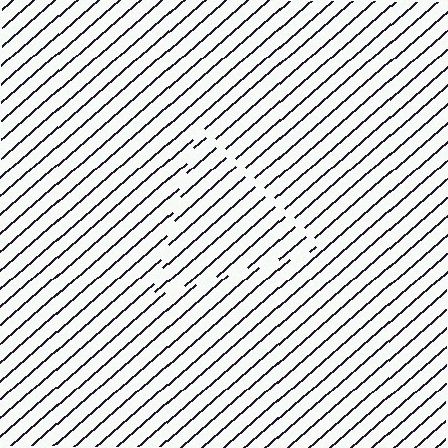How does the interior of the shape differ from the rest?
The interior of the shape contains the same grating, shifted by half a period — the contour is defined by the phase discontinuity where line-ends from the inner and outer gratings abut.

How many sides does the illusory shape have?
3 sides — the line-ends trace a triangle.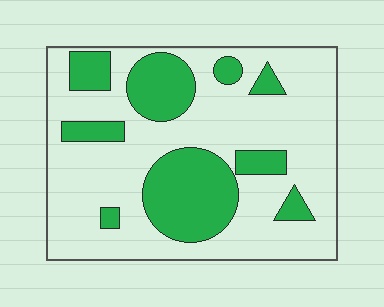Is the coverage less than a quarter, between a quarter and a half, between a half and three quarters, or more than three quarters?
Between a quarter and a half.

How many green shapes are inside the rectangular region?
9.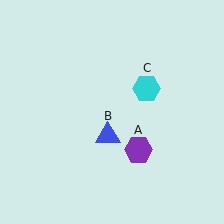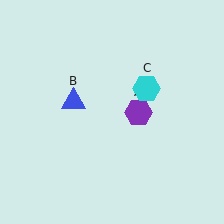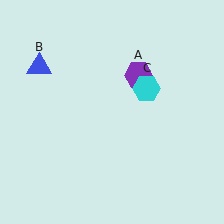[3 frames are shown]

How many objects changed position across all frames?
2 objects changed position: purple hexagon (object A), blue triangle (object B).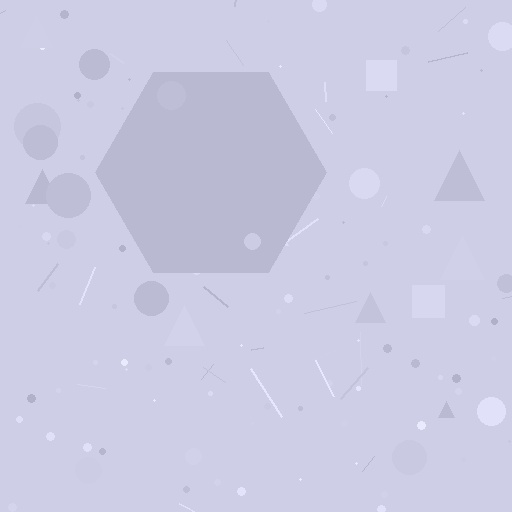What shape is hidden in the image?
A hexagon is hidden in the image.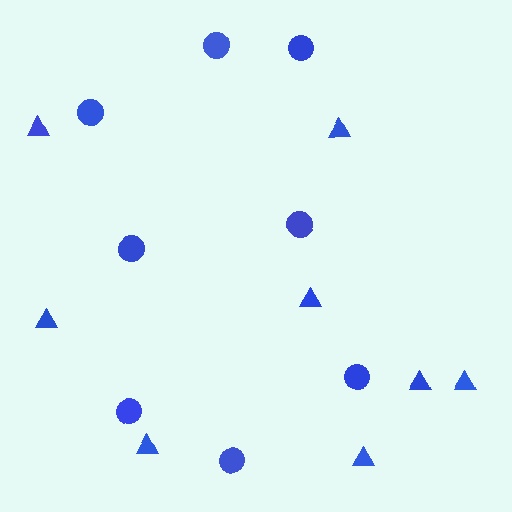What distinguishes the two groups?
There are 2 groups: one group of circles (8) and one group of triangles (8).